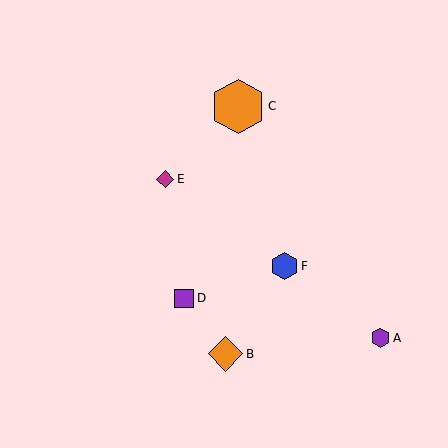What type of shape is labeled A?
Shape A is a purple hexagon.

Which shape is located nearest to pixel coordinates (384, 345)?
The purple hexagon (labeled A) at (381, 338) is nearest to that location.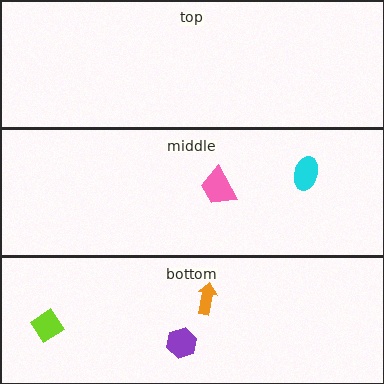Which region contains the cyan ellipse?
The middle region.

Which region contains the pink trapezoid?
The middle region.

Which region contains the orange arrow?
The bottom region.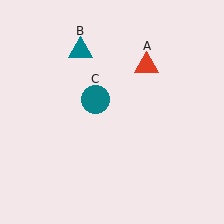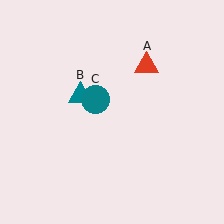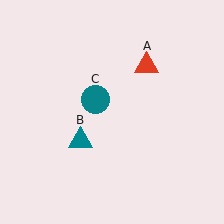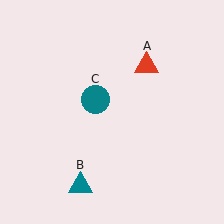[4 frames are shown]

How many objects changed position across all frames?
1 object changed position: teal triangle (object B).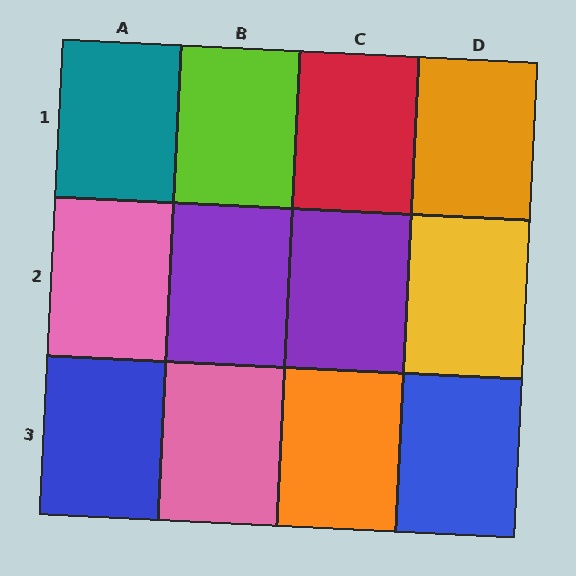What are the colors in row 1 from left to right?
Teal, lime, red, orange.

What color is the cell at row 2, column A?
Pink.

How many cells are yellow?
1 cell is yellow.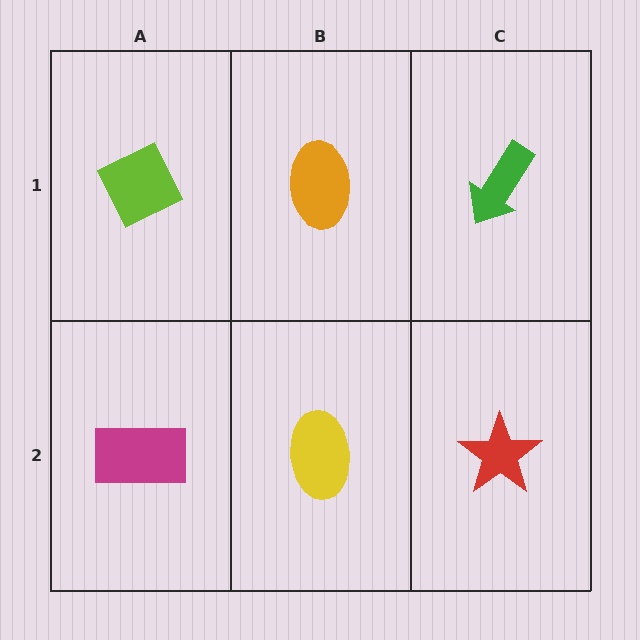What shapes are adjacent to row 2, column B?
An orange ellipse (row 1, column B), a magenta rectangle (row 2, column A), a red star (row 2, column C).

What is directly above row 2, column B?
An orange ellipse.